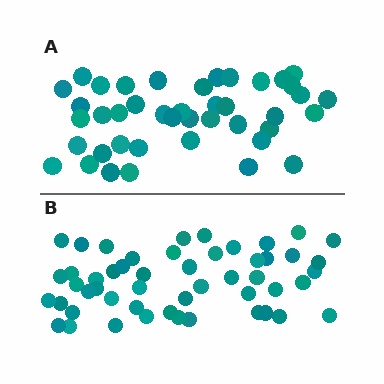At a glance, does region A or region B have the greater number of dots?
Region B (the bottom region) has more dots.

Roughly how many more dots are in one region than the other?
Region B has roughly 8 or so more dots than region A.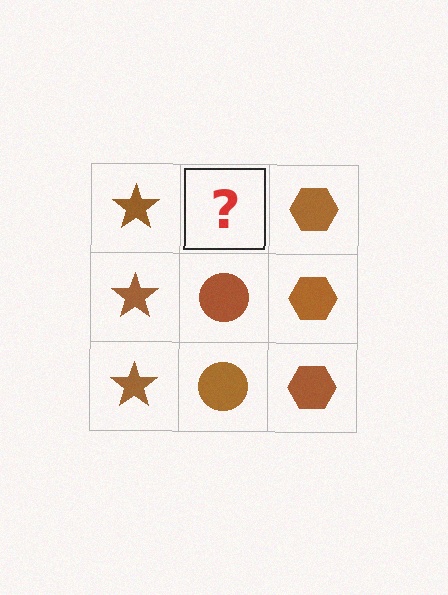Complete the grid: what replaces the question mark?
The question mark should be replaced with a brown circle.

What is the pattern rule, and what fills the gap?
The rule is that each column has a consistent shape. The gap should be filled with a brown circle.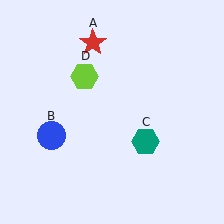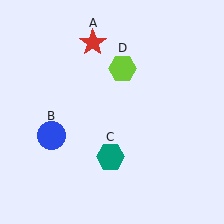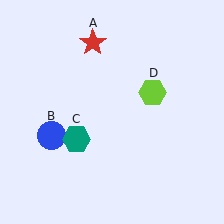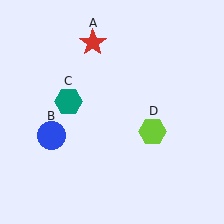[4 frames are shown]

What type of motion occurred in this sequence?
The teal hexagon (object C), lime hexagon (object D) rotated clockwise around the center of the scene.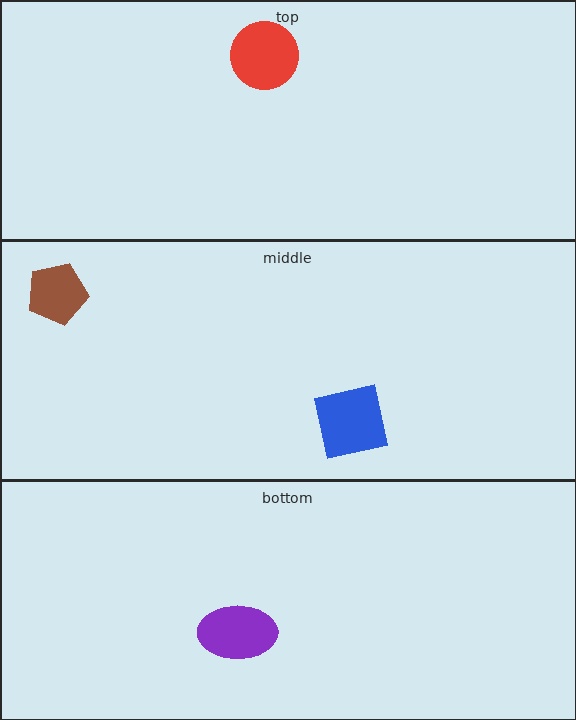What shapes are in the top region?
The red circle.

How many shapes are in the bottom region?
1.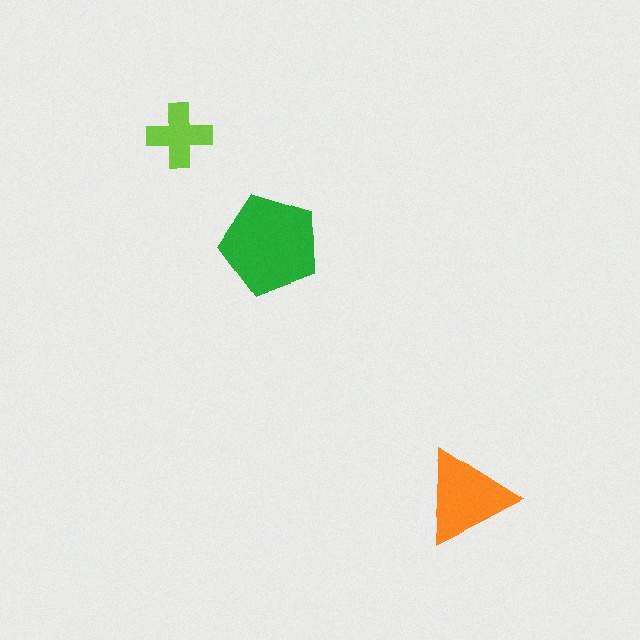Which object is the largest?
The green pentagon.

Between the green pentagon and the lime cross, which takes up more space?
The green pentagon.